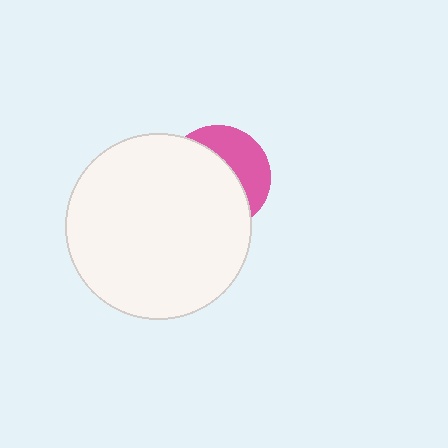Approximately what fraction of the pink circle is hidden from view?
Roughly 63% of the pink circle is hidden behind the white circle.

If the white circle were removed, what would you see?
You would see the complete pink circle.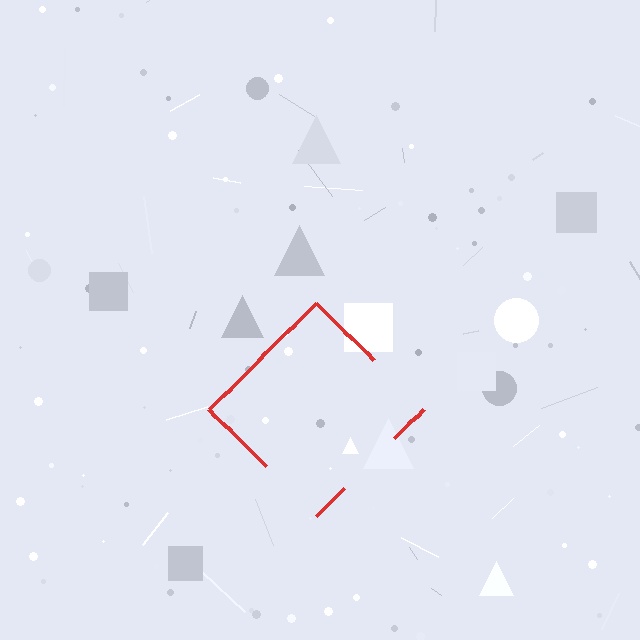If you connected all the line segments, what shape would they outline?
They would outline a diamond.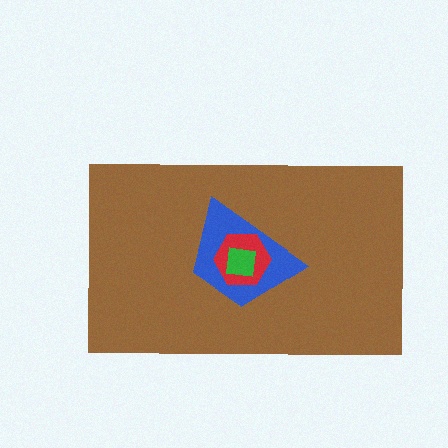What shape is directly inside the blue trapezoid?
The red hexagon.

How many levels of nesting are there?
4.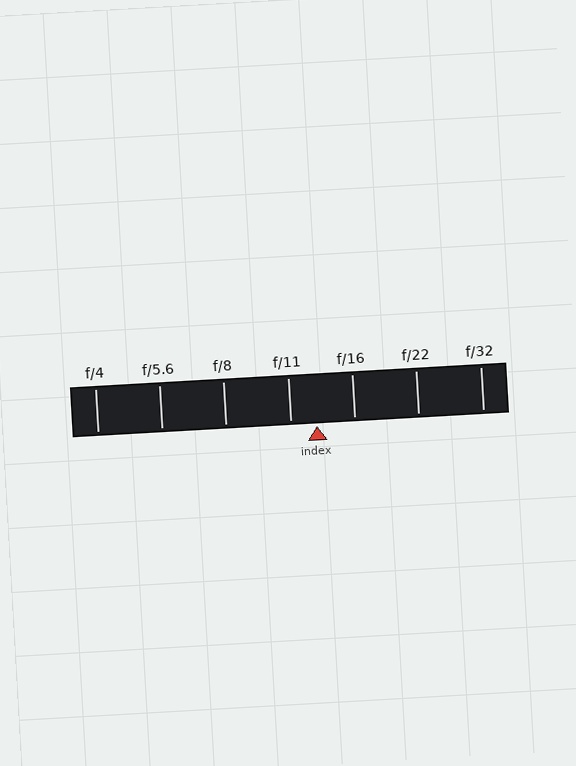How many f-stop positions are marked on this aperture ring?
There are 7 f-stop positions marked.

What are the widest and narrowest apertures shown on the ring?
The widest aperture shown is f/4 and the narrowest is f/32.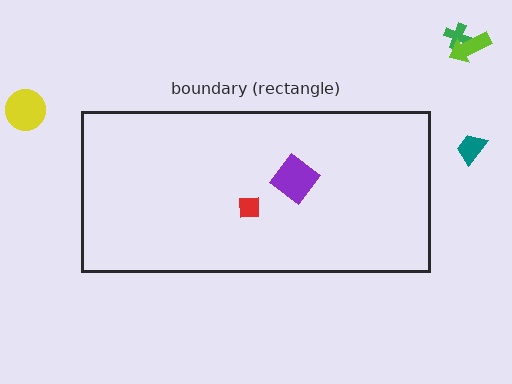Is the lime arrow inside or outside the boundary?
Outside.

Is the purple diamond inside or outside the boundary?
Inside.